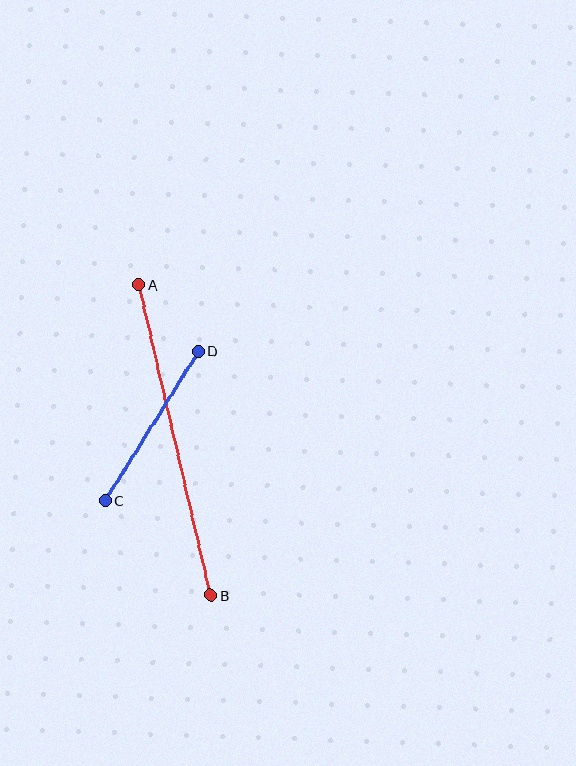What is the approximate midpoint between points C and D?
The midpoint is at approximately (152, 426) pixels.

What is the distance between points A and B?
The distance is approximately 319 pixels.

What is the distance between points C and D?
The distance is approximately 176 pixels.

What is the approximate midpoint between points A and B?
The midpoint is at approximately (175, 440) pixels.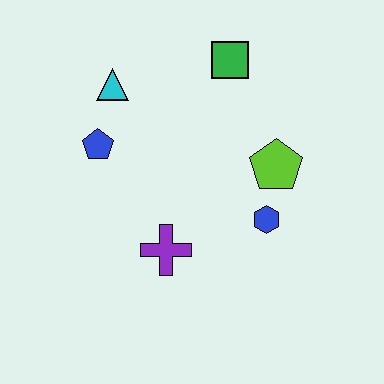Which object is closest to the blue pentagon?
The cyan triangle is closest to the blue pentagon.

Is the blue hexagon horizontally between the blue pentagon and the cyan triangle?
No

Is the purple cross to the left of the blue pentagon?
No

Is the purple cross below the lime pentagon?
Yes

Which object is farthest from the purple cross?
The green square is farthest from the purple cross.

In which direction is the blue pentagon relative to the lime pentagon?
The blue pentagon is to the left of the lime pentagon.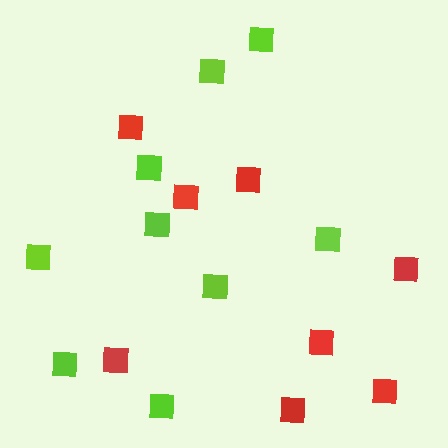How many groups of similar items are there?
There are 2 groups: one group of red squares (8) and one group of lime squares (9).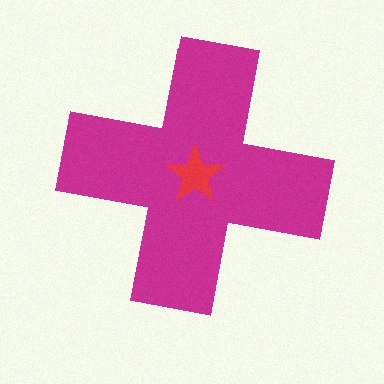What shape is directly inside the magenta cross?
The red star.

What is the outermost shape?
The magenta cross.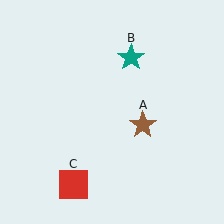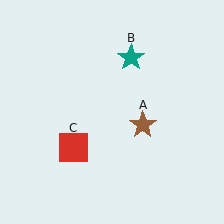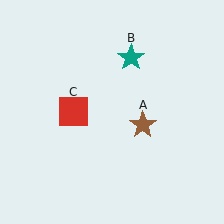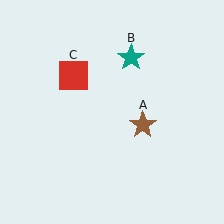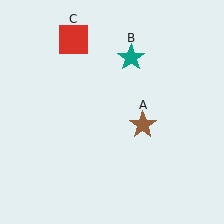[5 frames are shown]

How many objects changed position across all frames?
1 object changed position: red square (object C).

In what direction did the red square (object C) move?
The red square (object C) moved up.